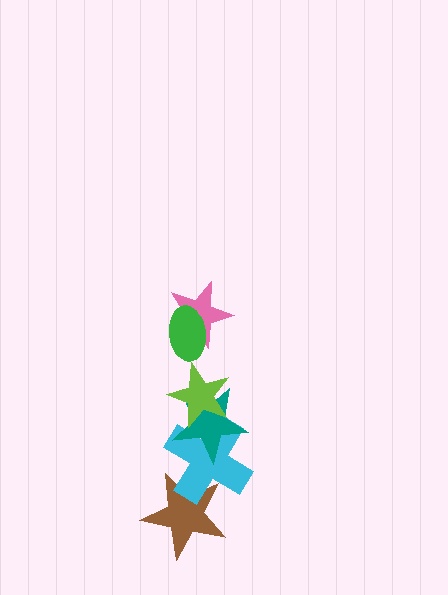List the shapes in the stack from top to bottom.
From top to bottom: the green ellipse, the pink star, the lime star, the teal star, the cyan cross, the brown star.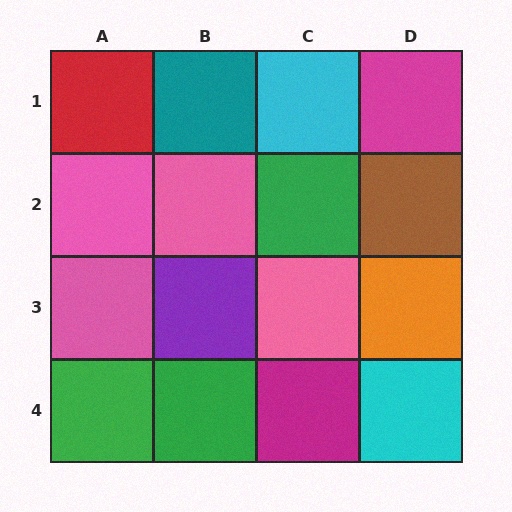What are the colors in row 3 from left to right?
Pink, purple, pink, orange.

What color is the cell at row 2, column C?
Green.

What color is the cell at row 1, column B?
Teal.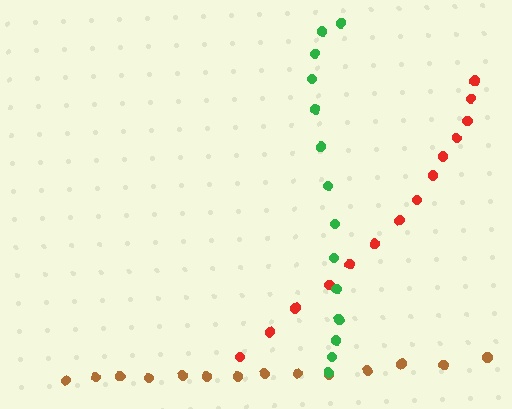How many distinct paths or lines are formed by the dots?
There are 3 distinct paths.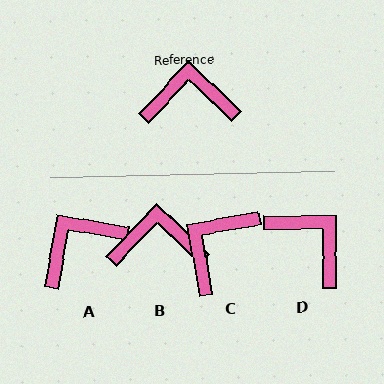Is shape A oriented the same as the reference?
No, it is off by about 34 degrees.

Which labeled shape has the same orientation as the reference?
B.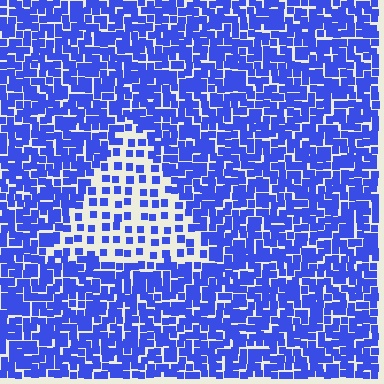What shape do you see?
I see a triangle.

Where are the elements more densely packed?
The elements are more densely packed outside the triangle boundary.